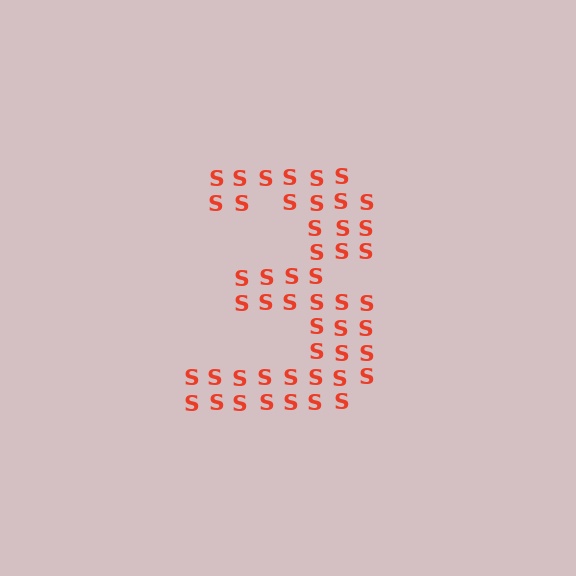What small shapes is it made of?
It is made of small letter S's.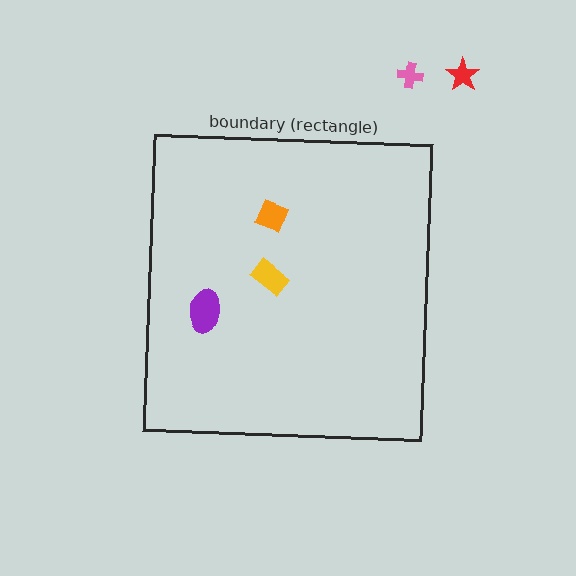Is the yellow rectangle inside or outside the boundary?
Inside.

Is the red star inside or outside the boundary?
Outside.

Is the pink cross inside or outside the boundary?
Outside.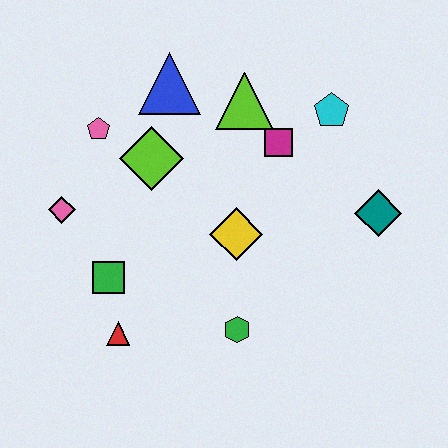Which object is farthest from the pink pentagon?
The teal diamond is farthest from the pink pentagon.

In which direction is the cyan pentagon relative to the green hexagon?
The cyan pentagon is above the green hexagon.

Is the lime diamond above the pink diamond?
Yes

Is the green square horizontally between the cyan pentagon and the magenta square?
No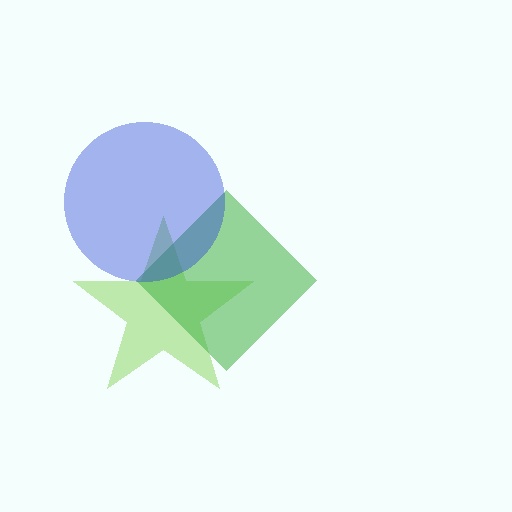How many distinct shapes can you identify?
There are 3 distinct shapes: a lime star, a green diamond, a blue circle.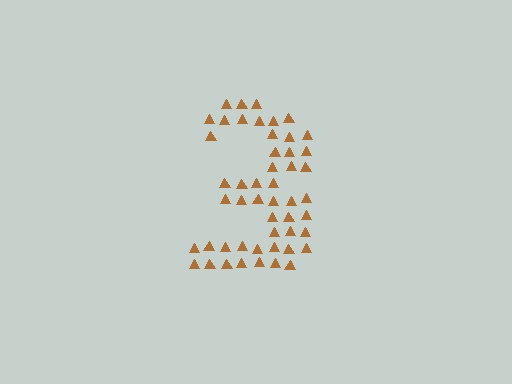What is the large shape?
The large shape is the digit 3.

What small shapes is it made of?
It is made of small triangles.